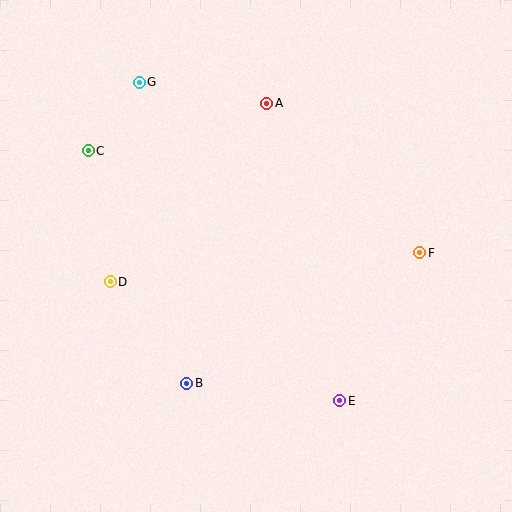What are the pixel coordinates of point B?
Point B is at (187, 383).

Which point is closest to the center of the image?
Point B at (187, 383) is closest to the center.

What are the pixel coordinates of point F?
Point F is at (420, 253).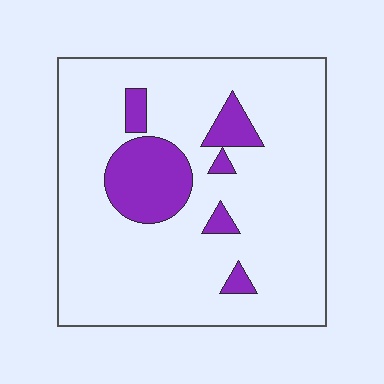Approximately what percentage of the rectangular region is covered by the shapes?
Approximately 15%.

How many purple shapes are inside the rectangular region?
6.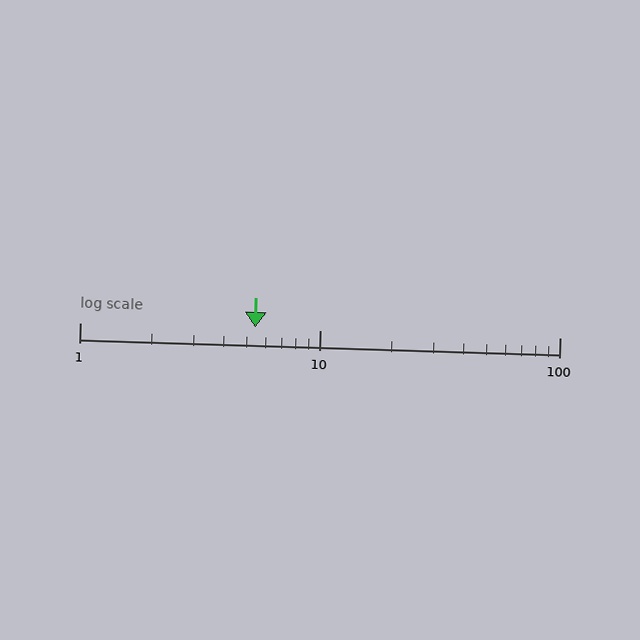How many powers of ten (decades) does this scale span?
The scale spans 2 decades, from 1 to 100.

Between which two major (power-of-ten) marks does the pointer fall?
The pointer is between 1 and 10.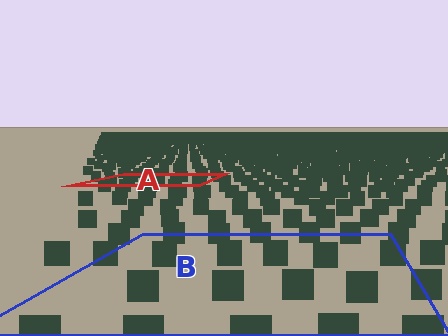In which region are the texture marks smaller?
The texture marks are smaller in region A, because it is farther away.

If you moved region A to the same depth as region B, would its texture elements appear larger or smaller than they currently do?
They would appear larger. At a closer depth, the same texture elements are projected at a bigger on-screen size.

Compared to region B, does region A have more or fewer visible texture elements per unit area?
Region A has more texture elements per unit area — they are packed more densely because it is farther away.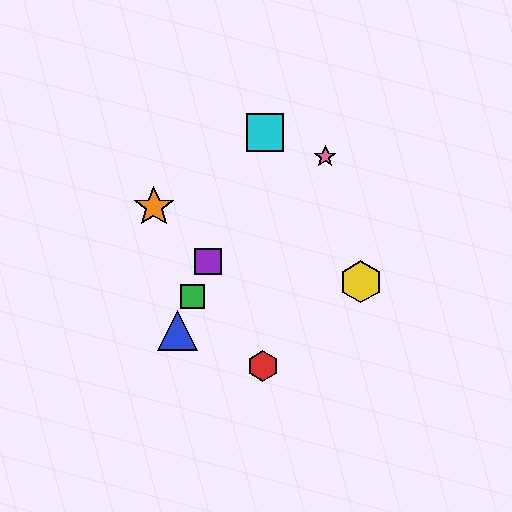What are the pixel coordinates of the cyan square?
The cyan square is at (265, 133).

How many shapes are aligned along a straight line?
4 shapes (the blue triangle, the green square, the purple square, the cyan square) are aligned along a straight line.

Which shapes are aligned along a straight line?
The blue triangle, the green square, the purple square, the cyan square are aligned along a straight line.